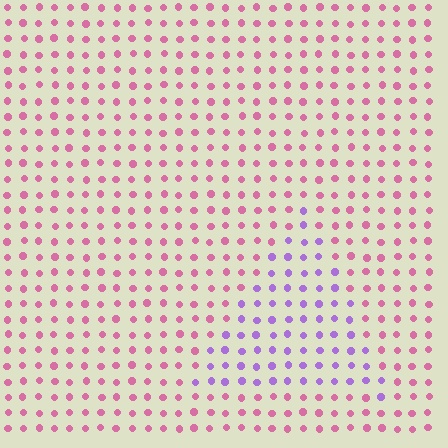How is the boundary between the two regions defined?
The boundary is defined purely by a slight shift in hue (about 56 degrees). Spacing, size, and orientation are identical on both sides.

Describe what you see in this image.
The image is filled with small pink elements in a uniform arrangement. A triangle-shaped region is visible where the elements are tinted to a slightly different hue, forming a subtle color boundary.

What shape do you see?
I see a triangle.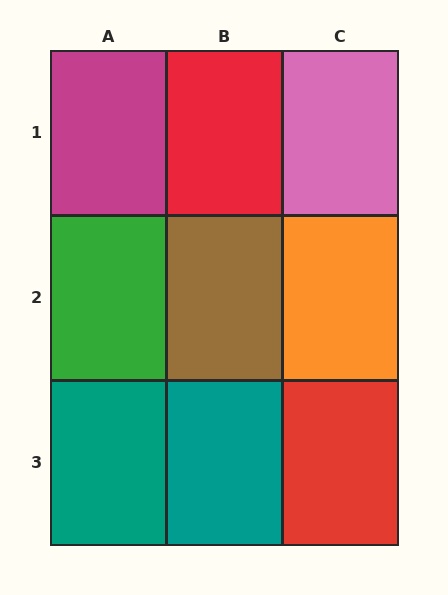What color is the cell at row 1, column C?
Pink.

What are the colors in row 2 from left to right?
Green, brown, orange.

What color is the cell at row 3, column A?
Teal.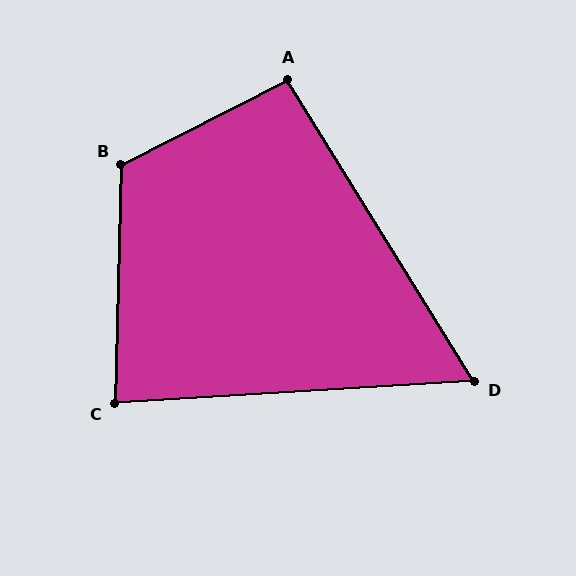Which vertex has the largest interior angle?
B, at approximately 118 degrees.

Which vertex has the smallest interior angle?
D, at approximately 62 degrees.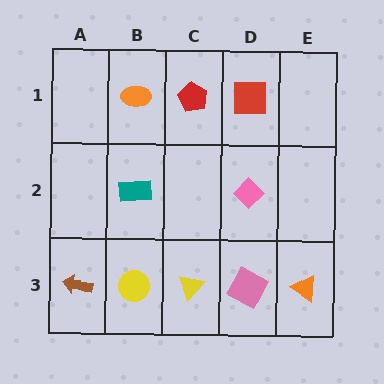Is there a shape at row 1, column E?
No, that cell is empty.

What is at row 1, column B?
An orange ellipse.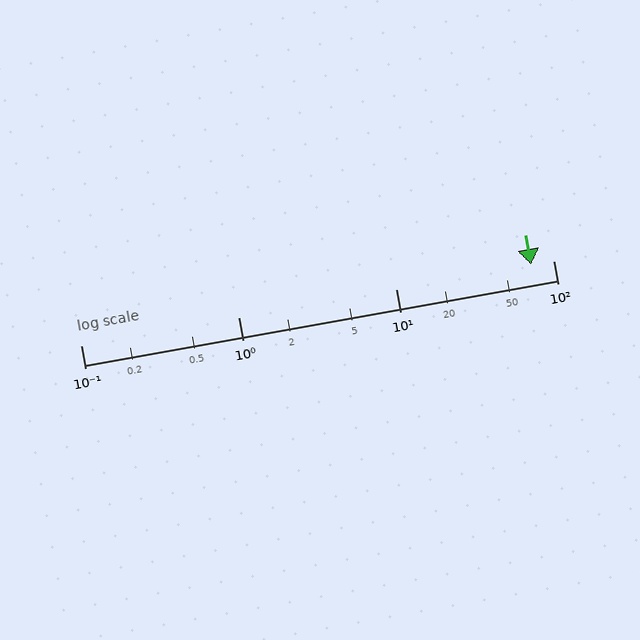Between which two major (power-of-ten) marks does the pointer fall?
The pointer is between 10 and 100.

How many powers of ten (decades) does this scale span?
The scale spans 3 decades, from 0.1 to 100.